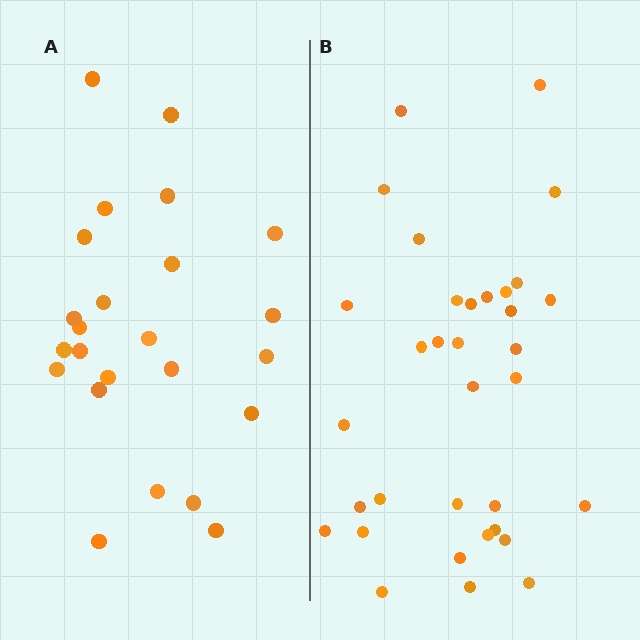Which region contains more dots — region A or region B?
Region B (the right region) has more dots.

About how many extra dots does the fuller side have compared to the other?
Region B has roughly 10 or so more dots than region A.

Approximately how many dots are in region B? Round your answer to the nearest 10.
About 30 dots. (The exact count is 34, which rounds to 30.)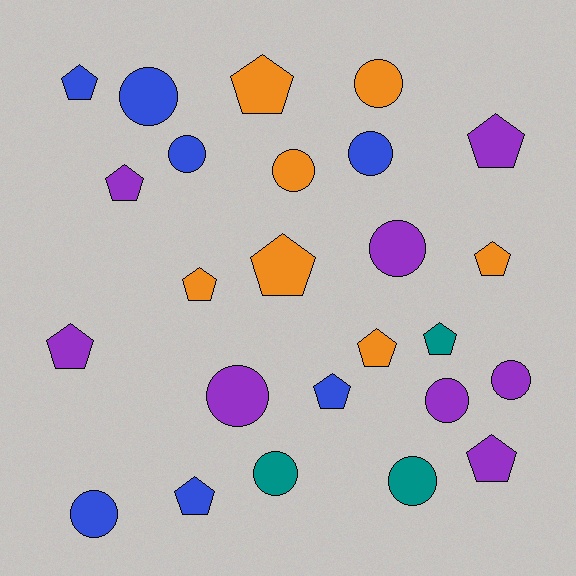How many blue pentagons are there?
There are 3 blue pentagons.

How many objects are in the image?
There are 25 objects.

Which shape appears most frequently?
Pentagon, with 13 objects.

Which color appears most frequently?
Purple, with 8 objects.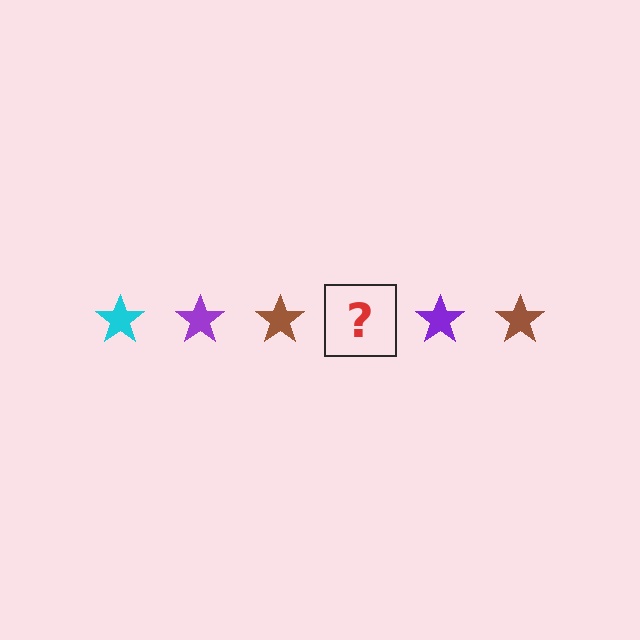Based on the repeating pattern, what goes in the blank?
The blank should be a cyan star.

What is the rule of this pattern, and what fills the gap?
The rule is that the pattern cycles through cyan, purple, brown stars. The gap should be filled with a cyan star.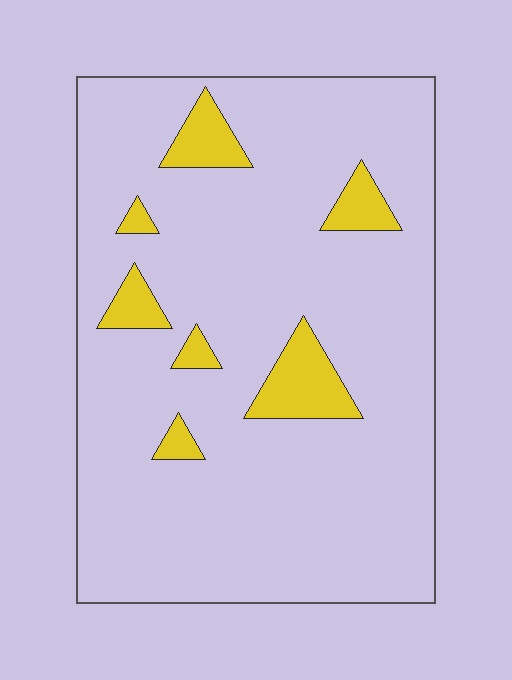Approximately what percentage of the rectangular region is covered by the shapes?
Approximately 10%.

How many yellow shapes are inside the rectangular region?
7.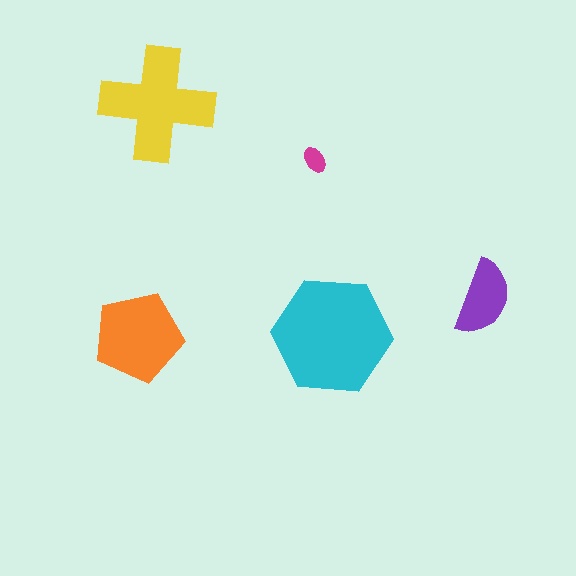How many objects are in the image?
There are 5 objects in the image.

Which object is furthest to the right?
The purple semicircle is rightmost.